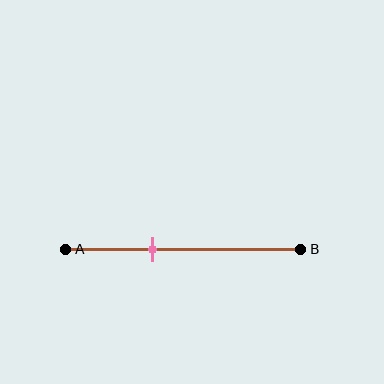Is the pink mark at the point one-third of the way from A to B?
No, the mark is at about 35% from A, not at the 33% one-third point.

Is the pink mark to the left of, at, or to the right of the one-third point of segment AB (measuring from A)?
The pink mark is to the right of the one-third point of segment AB.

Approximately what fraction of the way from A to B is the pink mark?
The pink mark is approximately 35% of the way from A to B.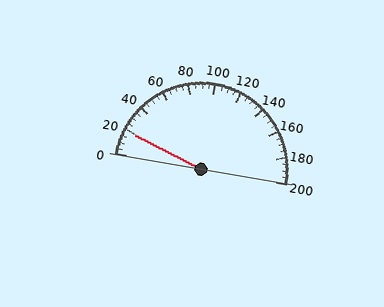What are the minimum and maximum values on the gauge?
The gauge ranges from 0 to 200.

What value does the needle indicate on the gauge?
The needle indicates approximately 20.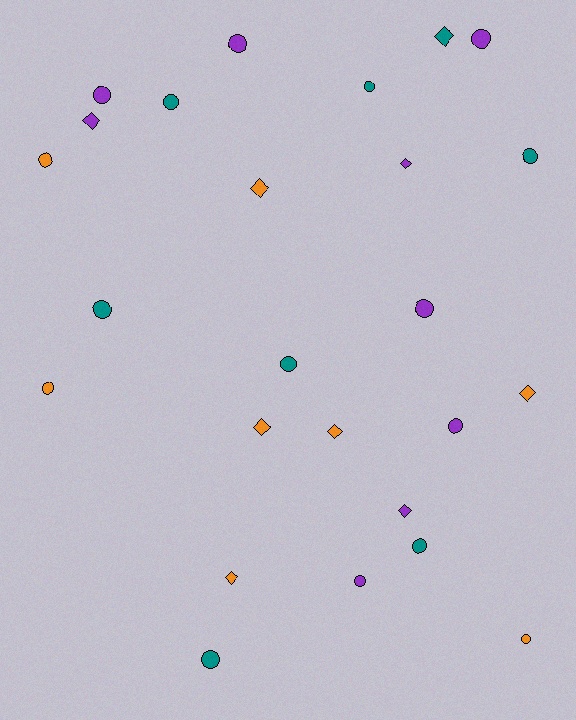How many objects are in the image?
There are 25 objects.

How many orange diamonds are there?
There are 5 orange diamonds.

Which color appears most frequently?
Purple, with 9 objects.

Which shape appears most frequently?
Circle, with 16 objects.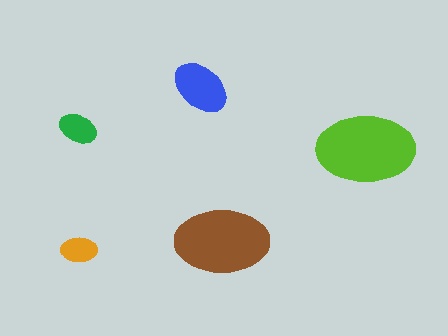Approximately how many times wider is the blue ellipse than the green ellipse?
About 1.5 times wider.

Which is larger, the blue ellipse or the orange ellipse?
The blue one.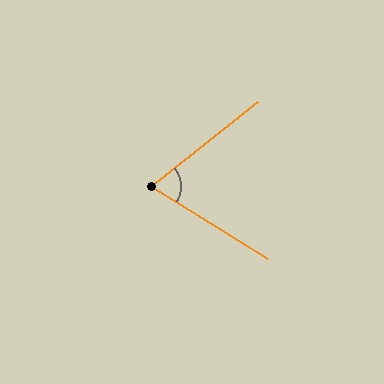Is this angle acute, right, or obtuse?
It is acute.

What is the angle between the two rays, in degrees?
Approximately 71 degrees.